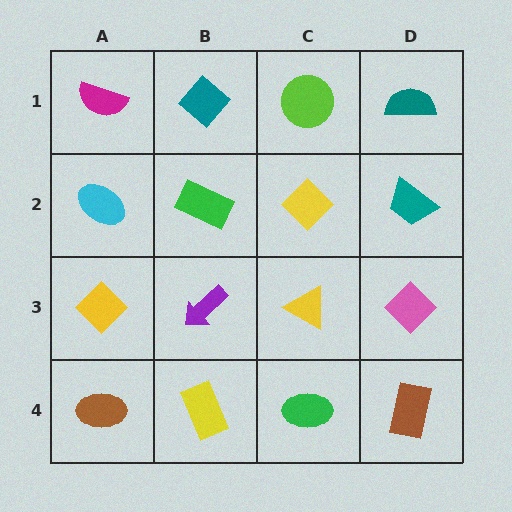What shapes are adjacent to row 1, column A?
A cyan ellipse (row 2, column A), a teal diamond (row 1, column B).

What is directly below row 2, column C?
A yellow triangle.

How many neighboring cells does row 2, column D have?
3.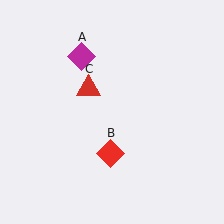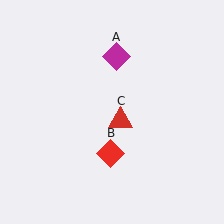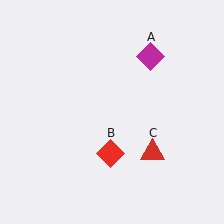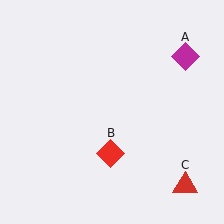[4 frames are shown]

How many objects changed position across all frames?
2 objects changed position: magenta diamond (object A), red triangle (object C).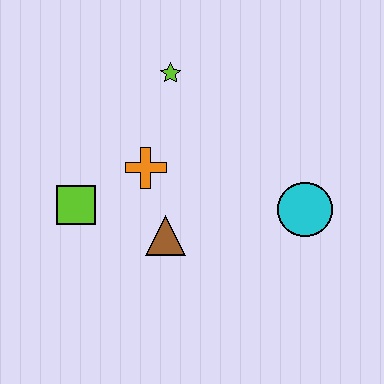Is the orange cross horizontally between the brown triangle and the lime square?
Yes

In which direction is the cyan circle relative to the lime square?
The cyan circle is to the right of the lime square.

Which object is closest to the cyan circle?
The brown triangle is closest to the cyan circle.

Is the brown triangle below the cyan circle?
Yes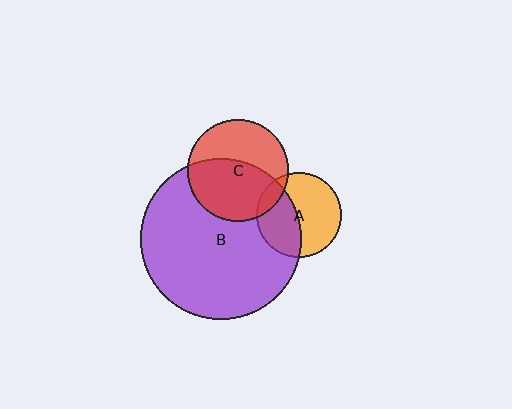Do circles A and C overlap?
Yes.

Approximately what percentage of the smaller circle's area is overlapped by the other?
Approximately 10%.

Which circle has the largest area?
Circle B (purple).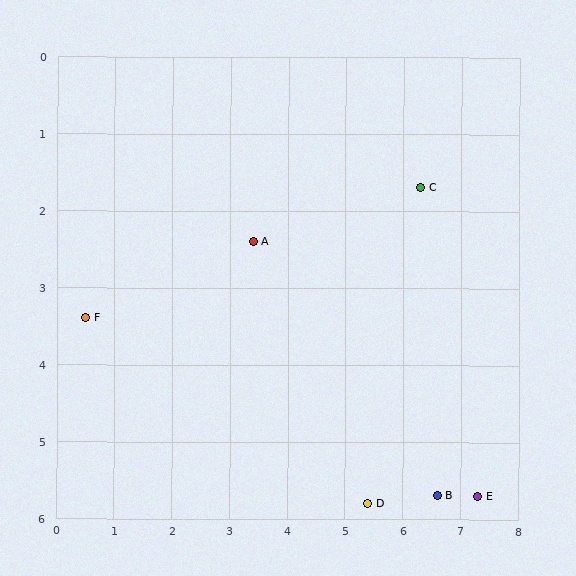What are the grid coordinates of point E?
Point E is at approximately (7.3, 5.7).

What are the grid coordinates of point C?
Point C is at approximately (6.3, 1.7).